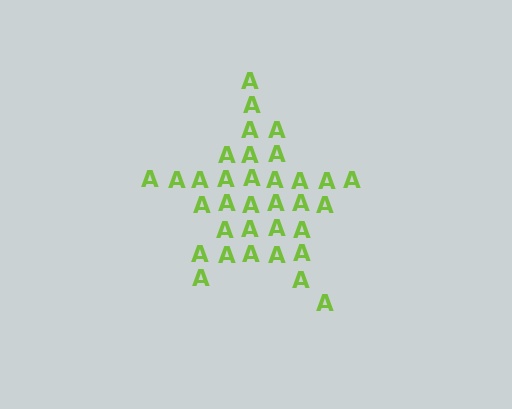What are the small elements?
The small elements are letter A's.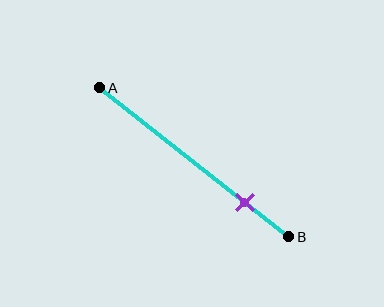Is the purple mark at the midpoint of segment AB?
No, the mark is at about 75% from A, not at the 50% midpoint.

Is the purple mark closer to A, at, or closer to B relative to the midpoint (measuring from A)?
The purple mark is closer to point B than the midpoint of segment AB.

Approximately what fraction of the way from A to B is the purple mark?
The purple mark is approximately 75% of the way from A to B.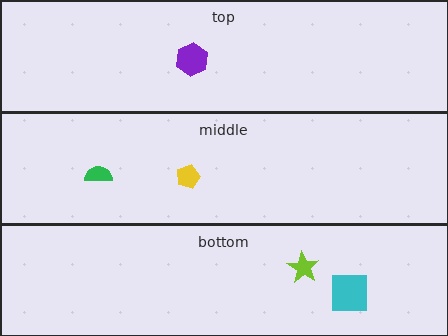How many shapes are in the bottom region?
2.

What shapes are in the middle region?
The yellow pentagon, the green semicircle.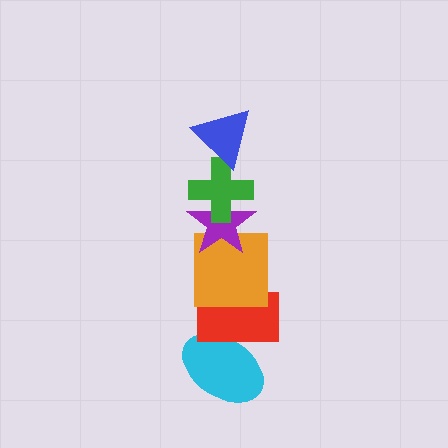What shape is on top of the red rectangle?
The orange square is on top of the red rectangle.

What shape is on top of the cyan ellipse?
The red rectangle is on top of the cyan ellipse.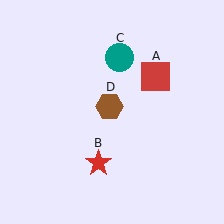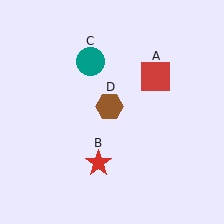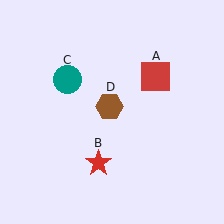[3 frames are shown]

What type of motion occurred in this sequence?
The teal circle (object C) rotated counterclockwise around the center of the scene.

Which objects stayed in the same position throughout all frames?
Red square (object A) and red star (object B) and brown hexagon (object D) remained stationary.